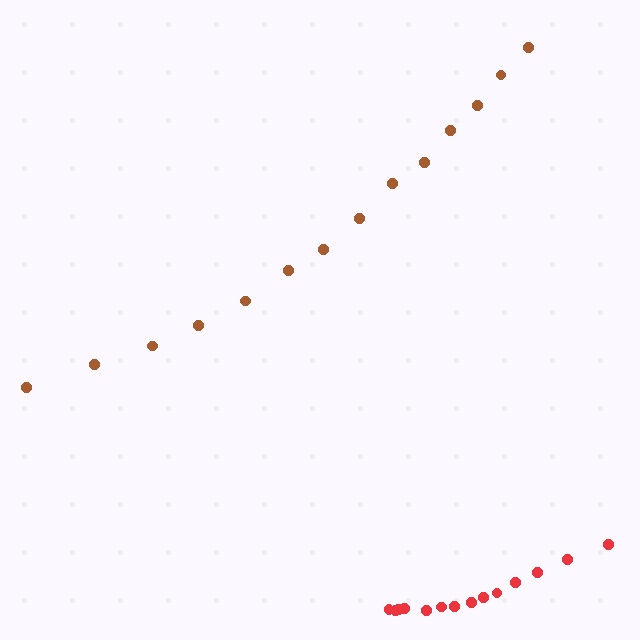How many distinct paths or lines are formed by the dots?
There are 2 distinct paths.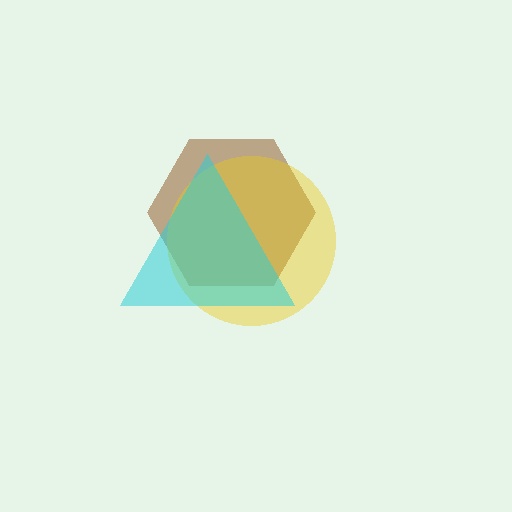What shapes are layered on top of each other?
The layered shapes are: a brown hexagon, a yellow circle, a cyan triangle.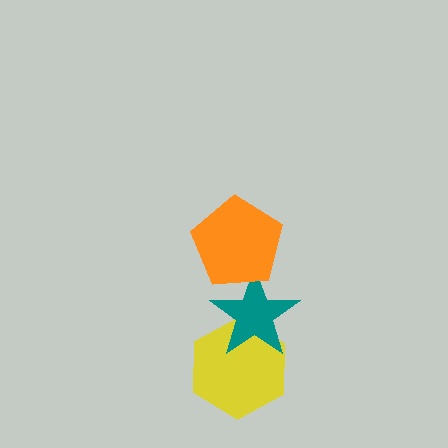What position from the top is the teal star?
The teal star is 2nd from the top.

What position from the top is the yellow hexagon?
The yellow hexagon is 3rd from the top.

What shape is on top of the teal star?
The orange pentagon is on top of the teal star.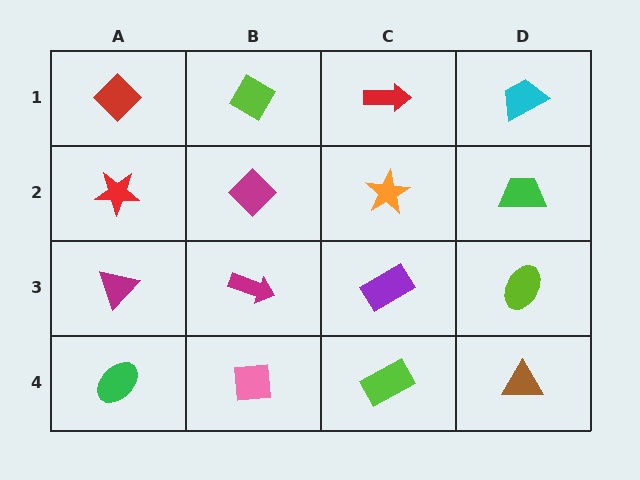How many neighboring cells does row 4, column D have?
2.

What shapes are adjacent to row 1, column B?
A magenta diamond (row 2, column B), a red diamond (row 1, column A), a red arrow (row 1, column C).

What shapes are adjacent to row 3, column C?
An orange star (row 2, column C), a lime rectangle (row 4, column C), a magenta arrow (row 3, column B), a lime ellipse (row 3, column D).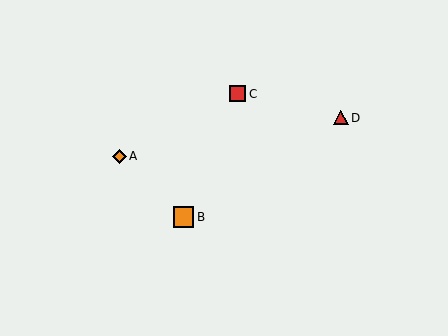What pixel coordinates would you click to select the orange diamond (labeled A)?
Click at (119, 156) to select the orange diamond A.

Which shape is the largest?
The orange square (labeled B) is the largest.